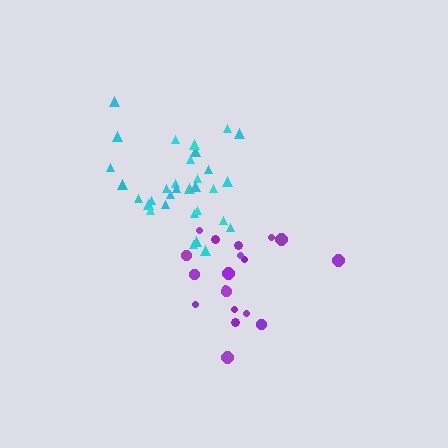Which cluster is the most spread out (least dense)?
Purple.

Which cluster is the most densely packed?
Cyan.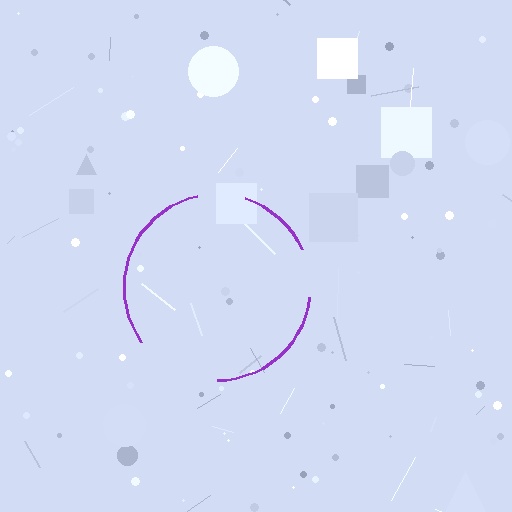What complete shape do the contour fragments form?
The contour fragments form a circle.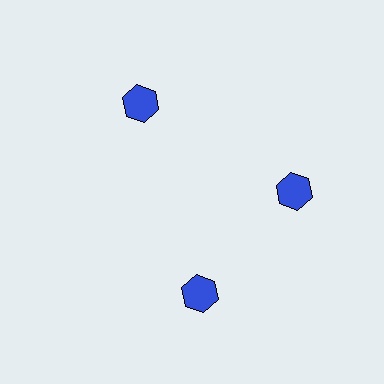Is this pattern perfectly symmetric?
No. The 3 blue hexagons are arranged in a ring, but one element near the 7 o'clock position is rotated out of alignment along the ring, breaking the 3-fold rotational symmetry.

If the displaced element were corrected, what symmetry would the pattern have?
It would have 3-fold rotational symmetry — the pattern would map onto itself every 120 degrees.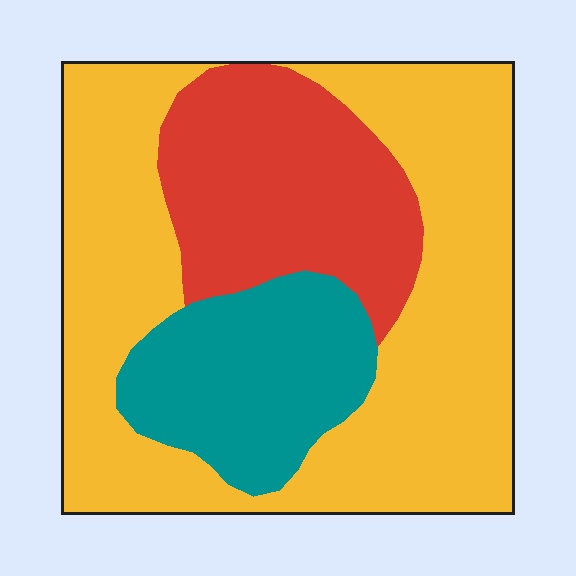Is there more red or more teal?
Red.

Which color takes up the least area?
Teal, at roughly 20%.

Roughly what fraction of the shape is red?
Red covers 24% of the shape.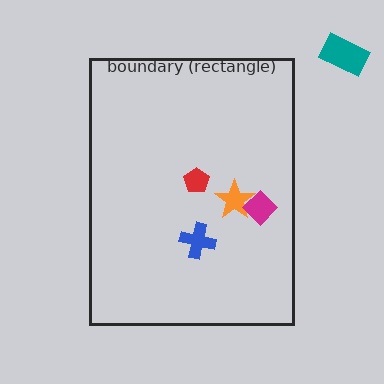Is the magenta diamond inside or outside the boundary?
Inside.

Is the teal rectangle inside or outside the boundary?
Outside.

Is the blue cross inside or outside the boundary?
Inside.